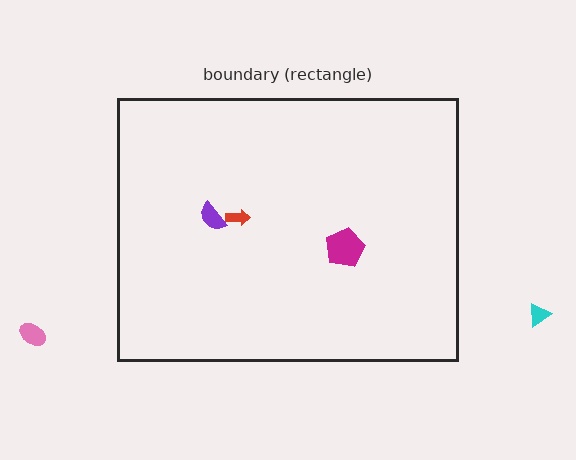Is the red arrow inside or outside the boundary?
Inside.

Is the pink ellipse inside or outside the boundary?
Outside.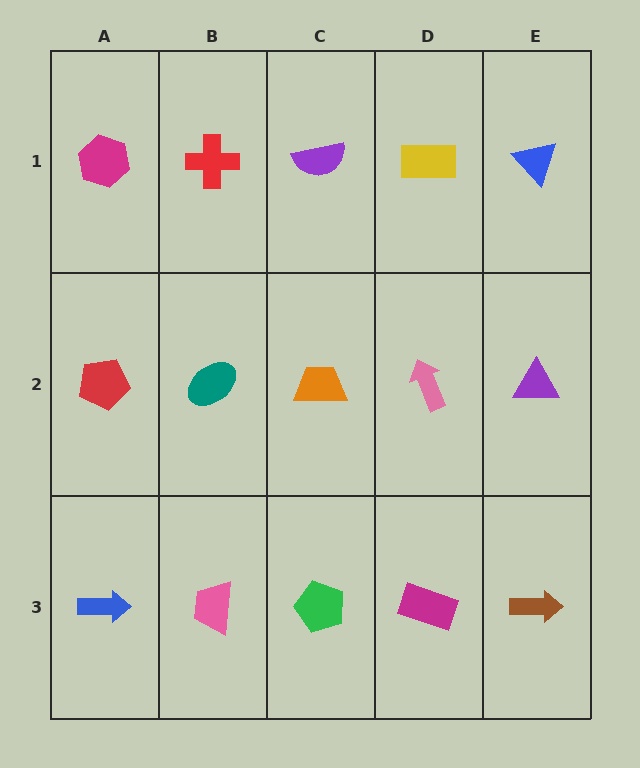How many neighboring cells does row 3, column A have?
2.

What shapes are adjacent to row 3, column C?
An orange trapezoid (row 2, column C), a pink trapezoid (row 3, column B), a magenta rectangle (row 3, column D).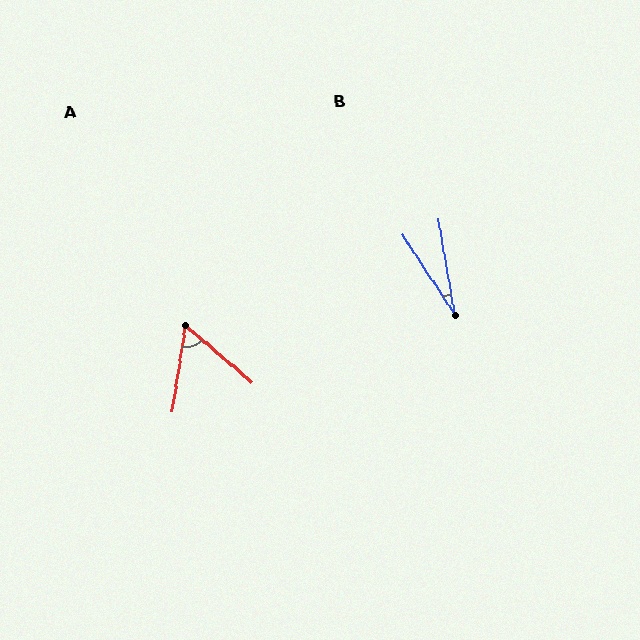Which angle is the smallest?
B, at approximately 24 degrees.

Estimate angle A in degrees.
Approximately 58 degrees.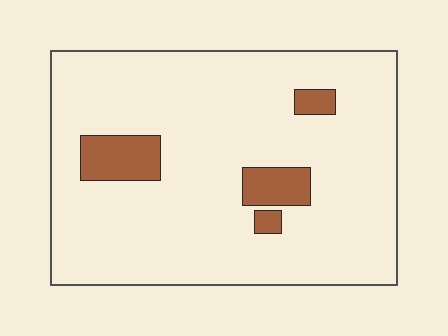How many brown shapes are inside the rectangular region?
4.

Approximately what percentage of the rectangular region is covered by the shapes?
Approximately 10%.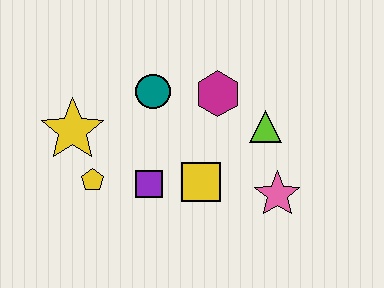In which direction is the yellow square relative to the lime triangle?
The yellow square is to the left of the lime triangle.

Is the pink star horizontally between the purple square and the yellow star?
No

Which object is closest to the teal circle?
The magenta hexagon is closest to the teal circle.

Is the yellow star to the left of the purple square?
Yes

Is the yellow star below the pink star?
No